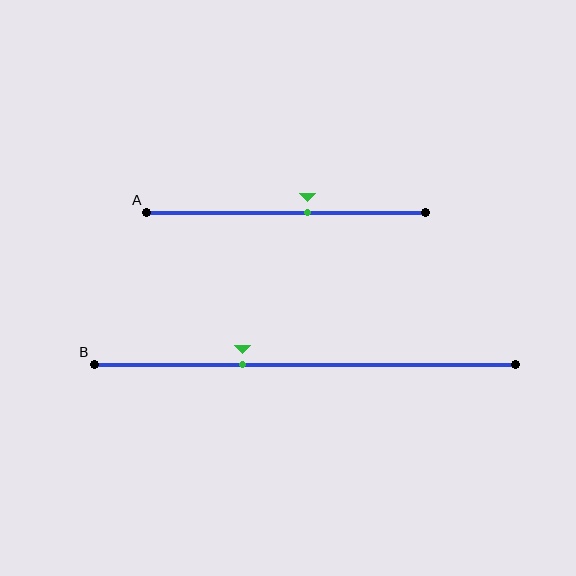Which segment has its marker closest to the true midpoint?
Segment A has its marker closest to the true midpoint.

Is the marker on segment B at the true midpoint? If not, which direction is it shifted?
No, the marker on segment B is shifted to the left by about 15% of the segment length.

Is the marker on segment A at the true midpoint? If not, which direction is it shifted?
No, the marker on segment A is shifted to the right by about 7% of the segment length.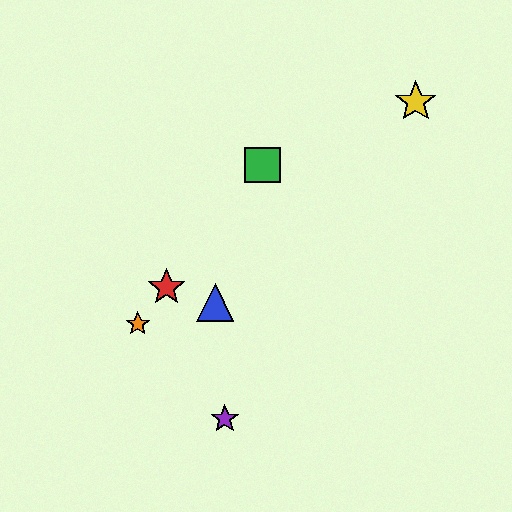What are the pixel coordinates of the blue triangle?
The blue triangle is at (215, 302).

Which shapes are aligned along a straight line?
The red star, the green square, the orange star are aligned along a straight line.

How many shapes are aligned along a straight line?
3 shapes (the red star, the green square, the orange star) are aligned along a straight line.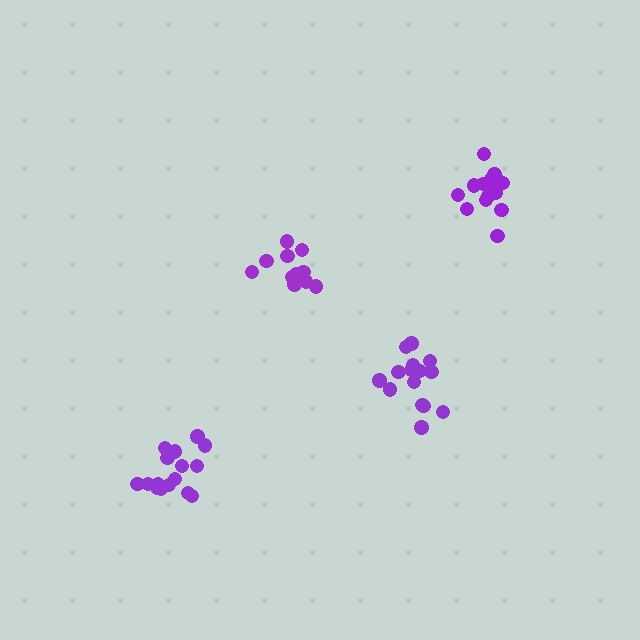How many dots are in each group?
Group 1: 15 dots, Group 2: 16 dots, Group 3: 12 dots, Group 4: 16 dots (59 total).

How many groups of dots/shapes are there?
There are 4 groups.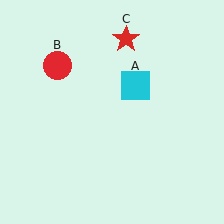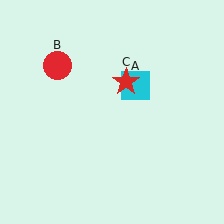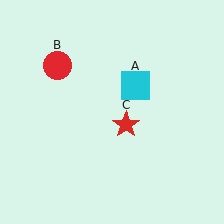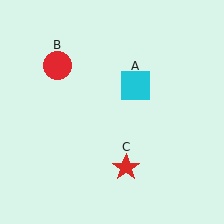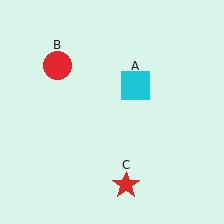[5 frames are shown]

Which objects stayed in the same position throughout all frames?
Cyan square (object A) and red circle (object B) remained stationary.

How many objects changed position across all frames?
1 object changed position: red star (object C).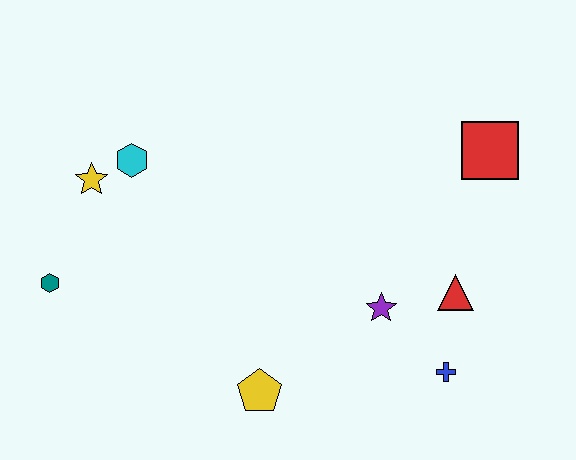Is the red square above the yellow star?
Yes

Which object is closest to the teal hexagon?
The yellow star is closest to the teal hexagon.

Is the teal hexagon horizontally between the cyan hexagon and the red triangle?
No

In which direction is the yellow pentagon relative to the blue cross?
The yellow pentagon is to the left of the blue cross.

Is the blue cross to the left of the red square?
Yes